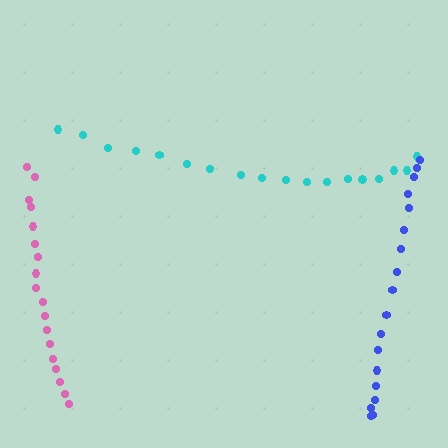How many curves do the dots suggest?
There are 3 distinct paths.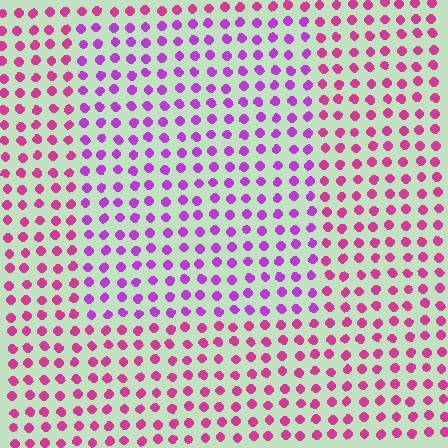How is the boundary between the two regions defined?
The boundary is defined purely by a slight shift in hue (about 34 degrees). Spacing, size, and orientation are identical on both sides.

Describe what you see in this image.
The image is filled with small magenta elements in a uniform arrangement. A rectangle-shaped region is visible where the elements are tinted to a slightly different hue, forming a subtle color boundary.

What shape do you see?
I see a rectangle.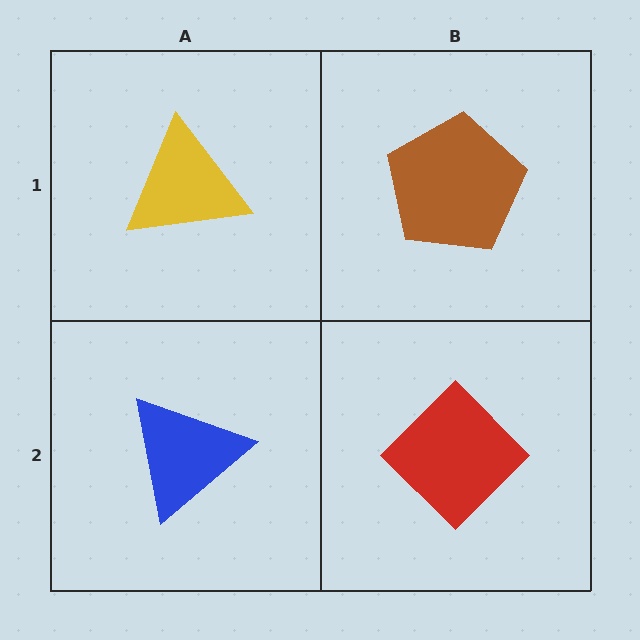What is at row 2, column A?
A blue triangle.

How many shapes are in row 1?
2 shapes.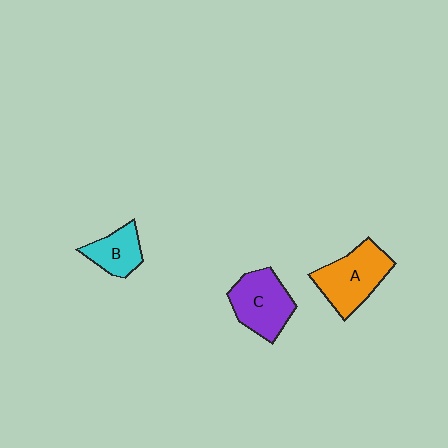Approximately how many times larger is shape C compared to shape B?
Approximately 1.6 times.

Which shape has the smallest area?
Shape B (cyan).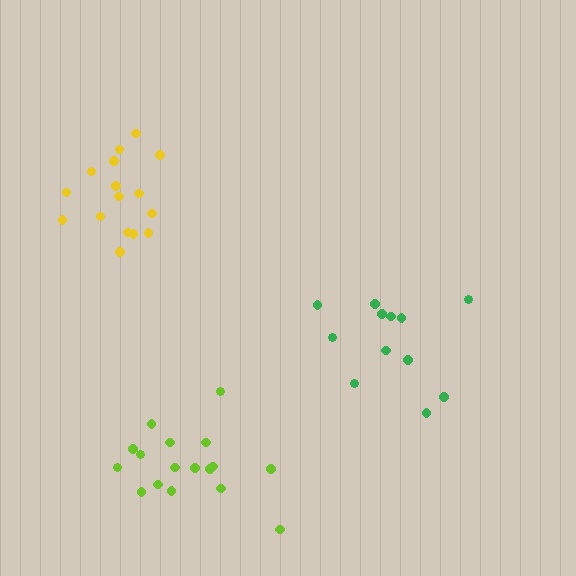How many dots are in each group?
Group 1: 16 dots, Group 2: 17 dots, Group 3: 12 dots (45 total).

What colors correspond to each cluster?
The clusters are colored: yellow, lime, green.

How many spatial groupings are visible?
There are 3 spatial groupings.